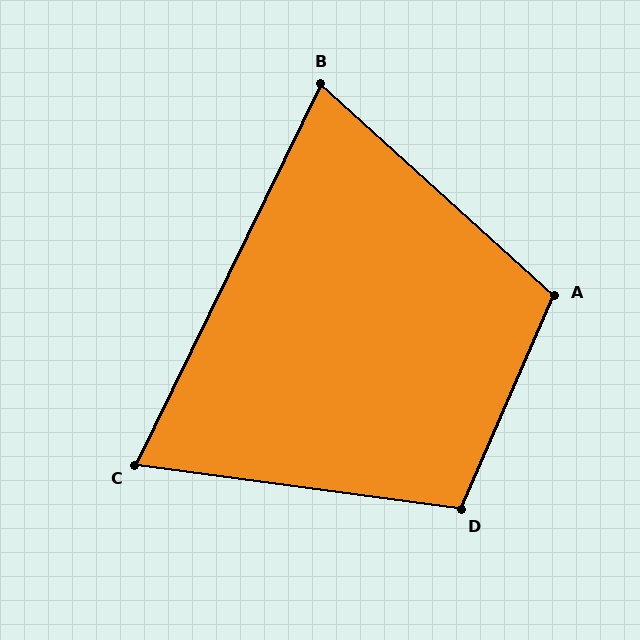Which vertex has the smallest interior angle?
C, at approximately 72 degrees.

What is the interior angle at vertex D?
Approximately 106 degrees (obtuse).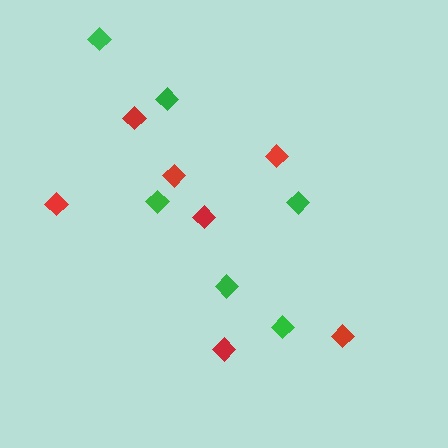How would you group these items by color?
There are 2 groups: one group of green diamonds (6) and one group of red diamonds (7).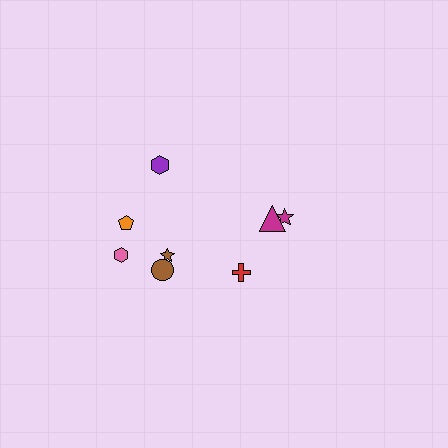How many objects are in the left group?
There are 5 objects.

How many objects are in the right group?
There are 3 objects.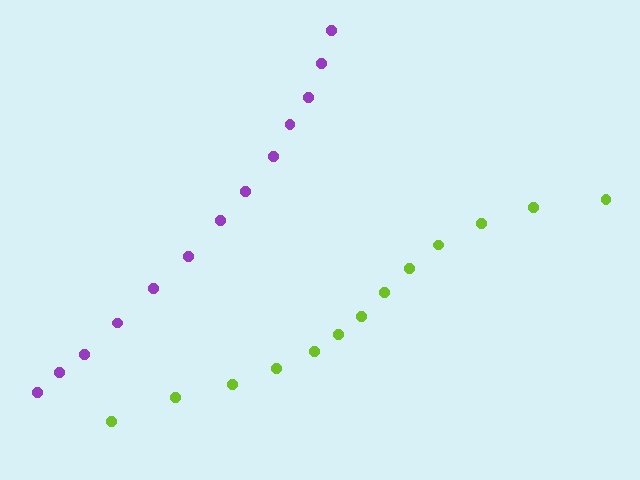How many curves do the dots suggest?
There are 2 distinct paths.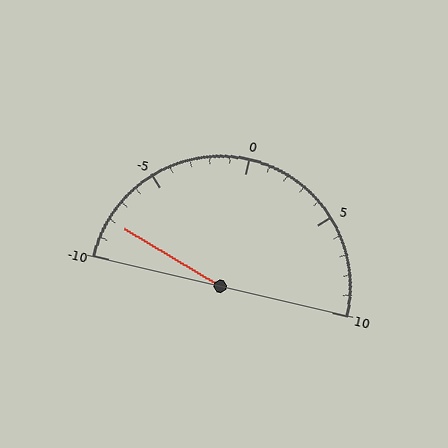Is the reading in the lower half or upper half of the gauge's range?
The reading is in the lower half of the range (-10 to 10).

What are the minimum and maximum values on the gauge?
The gauge ranges from -10 to 10.